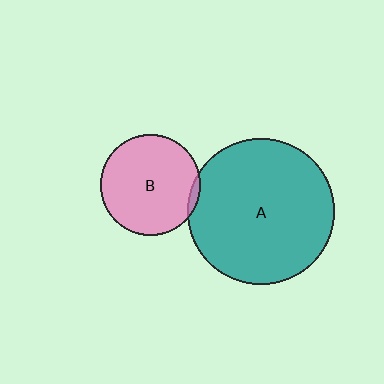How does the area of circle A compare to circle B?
Approximately 2.1 times.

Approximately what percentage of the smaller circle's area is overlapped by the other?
Approximately 5%.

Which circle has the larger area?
Circle A (teal).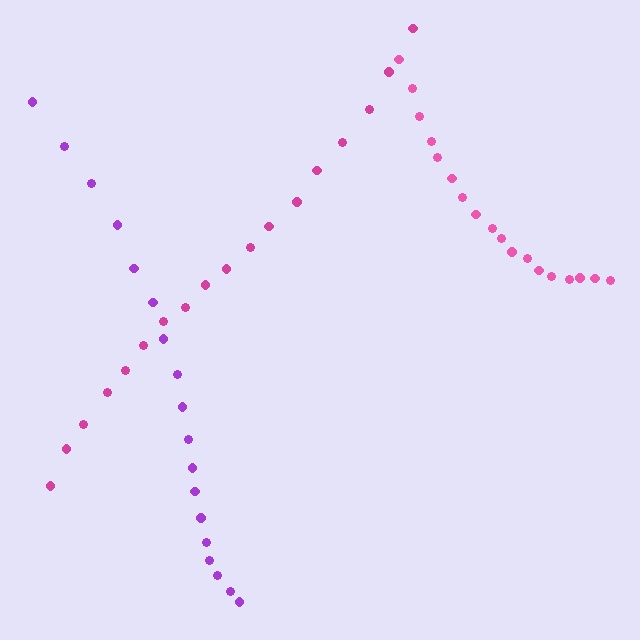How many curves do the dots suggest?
There are 3 distinct paths.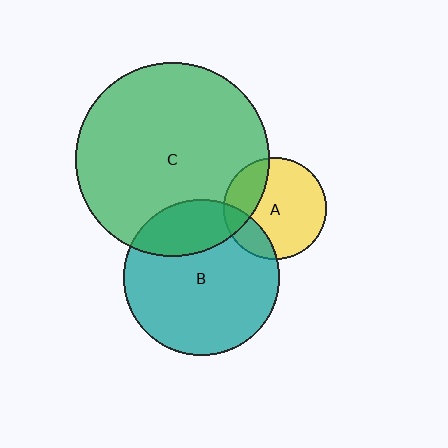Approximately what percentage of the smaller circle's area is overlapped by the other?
Approximately 20%.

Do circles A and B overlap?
Yes.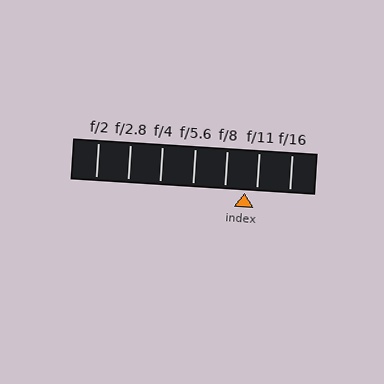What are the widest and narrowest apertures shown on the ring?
The widest aperture shown is f/2 and the narrowest is f/16.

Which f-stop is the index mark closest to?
The index mark is closest to f/11.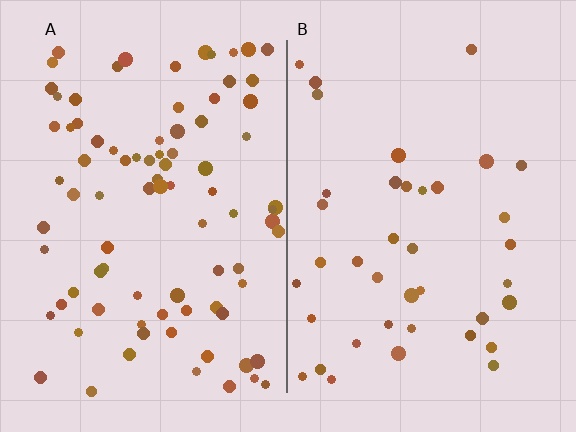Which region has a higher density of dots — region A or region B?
A (the left).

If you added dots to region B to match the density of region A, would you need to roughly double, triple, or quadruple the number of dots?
Approximately double.